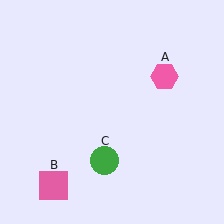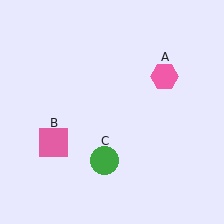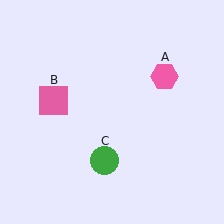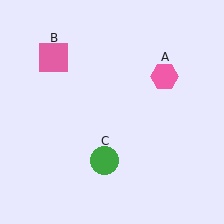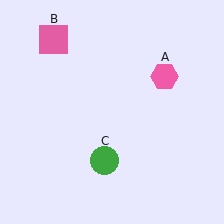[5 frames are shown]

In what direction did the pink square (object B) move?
The pink square (object B) moved up.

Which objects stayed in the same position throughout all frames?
Pink hexagon (object A) and green circle (object C) remained stationary.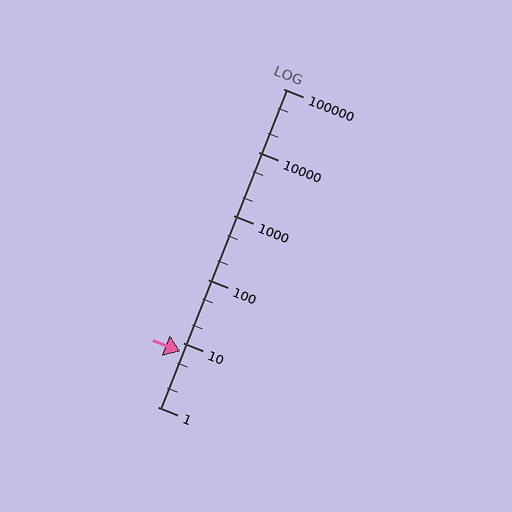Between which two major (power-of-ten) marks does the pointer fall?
The pointer is between 1 and 10.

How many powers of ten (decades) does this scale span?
The scale spans 5 decades, from 1 to 100000.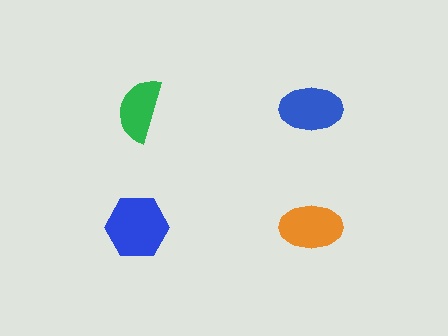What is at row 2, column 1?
A blue hexagon.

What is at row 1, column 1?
A green semicircle.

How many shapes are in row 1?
2 shapes.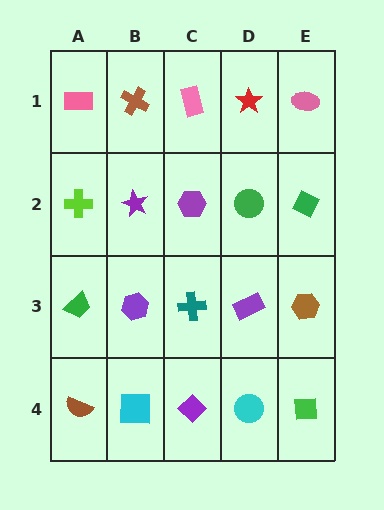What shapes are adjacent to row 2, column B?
A brown cross (row 1, column B), a purple hexagon (row 3, column B), a lime cross (row 2, column A), a purple hexagon (row 2, column C).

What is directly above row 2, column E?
A pink ellipse.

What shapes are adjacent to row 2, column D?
A red star (row 1, column D), a purple rectangle (row 3, column D), a purple hexagon (row 2, column C), a green diamond (row 2, column E).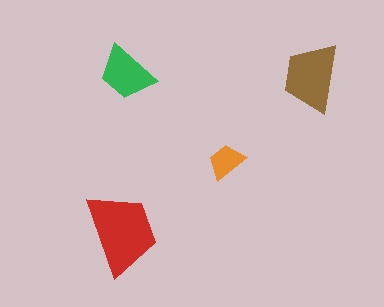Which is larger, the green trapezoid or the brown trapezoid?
The brown one.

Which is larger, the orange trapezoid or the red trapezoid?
The red one.